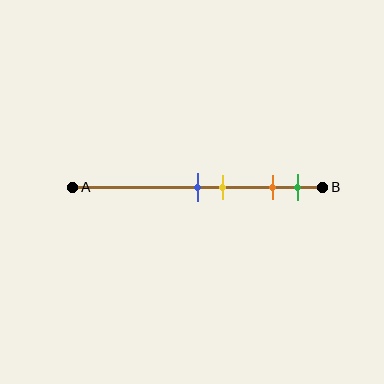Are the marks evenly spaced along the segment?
No, the marks are not evenly spaced.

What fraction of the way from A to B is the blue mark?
The blue mark is approximately 50% (0.5) of the way from A to B.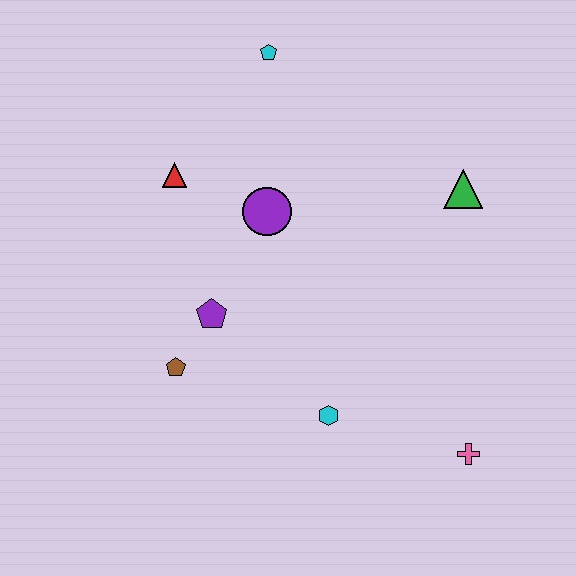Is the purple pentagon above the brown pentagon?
Yes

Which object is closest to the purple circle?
The red triangle is closest to the purple circle.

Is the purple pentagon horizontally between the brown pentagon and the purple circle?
Yes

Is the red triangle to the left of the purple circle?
Yes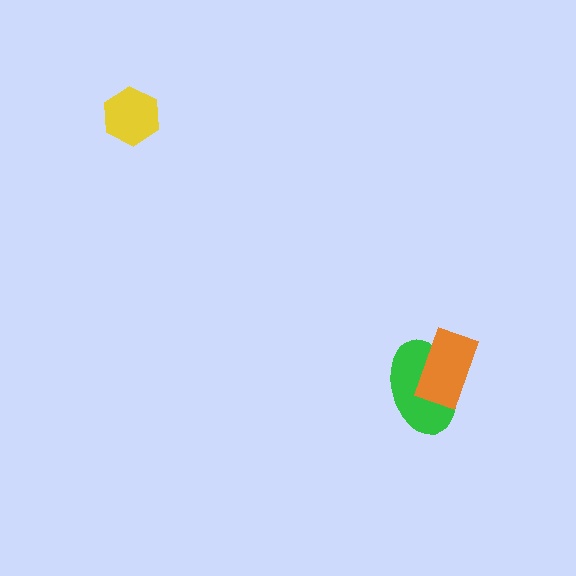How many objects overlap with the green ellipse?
1 object overlaps with the green ellipse.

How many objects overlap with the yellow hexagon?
0 objects overlap with the yellow hexagon.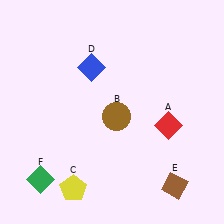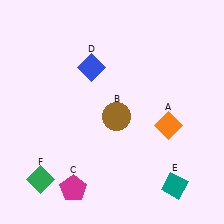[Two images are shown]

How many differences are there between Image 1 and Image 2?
There are 3 differences between the two images.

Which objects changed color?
A changed from red to orange. C changed from yellow to magenta. E changed from brown to teal.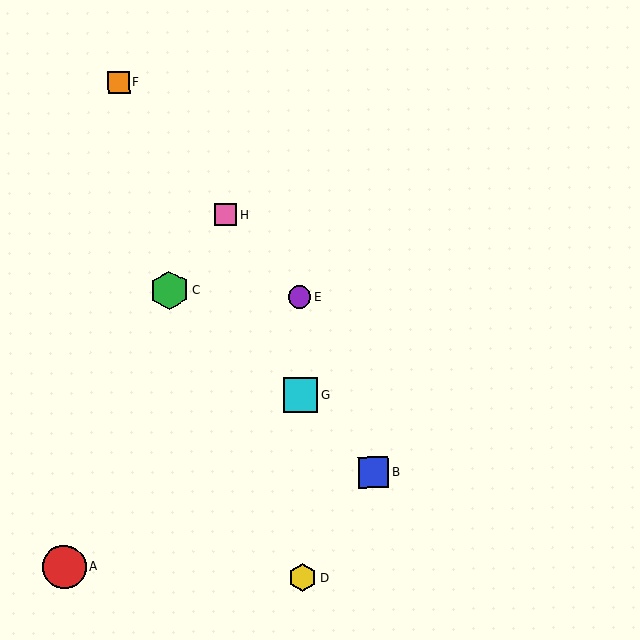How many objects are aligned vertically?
3 objects (D, E, G) are aligned vertically.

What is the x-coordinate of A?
Object A is at x≈64.